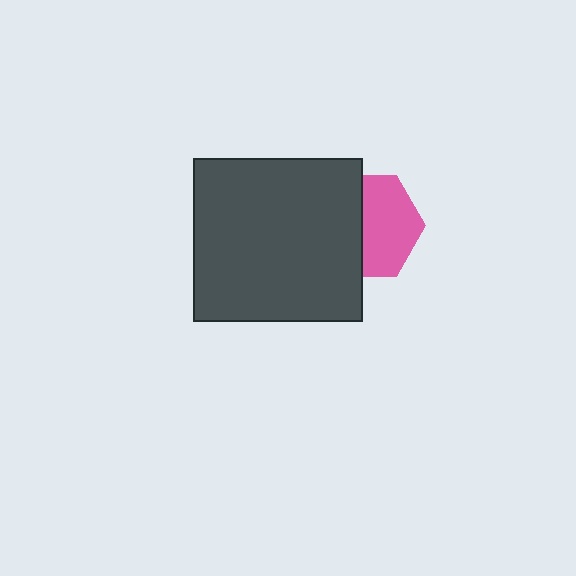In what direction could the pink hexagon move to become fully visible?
The pink hexagon could move right. That would shift it out from behind the dark gray rectangle entirely.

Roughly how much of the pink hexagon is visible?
About half of it is visible (roughly 54%).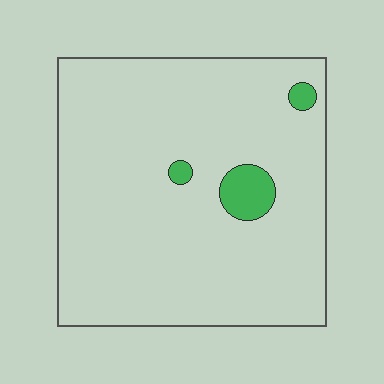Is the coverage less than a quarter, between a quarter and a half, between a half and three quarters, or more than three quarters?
Less than a quarter.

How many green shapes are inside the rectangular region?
3.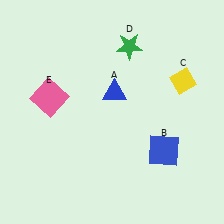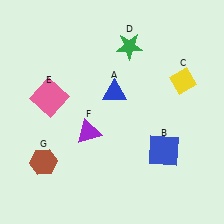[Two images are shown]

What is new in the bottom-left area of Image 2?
A brown hexagon (G) was added in the bottom-left area of Image 2.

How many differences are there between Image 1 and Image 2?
There are 2 differences between the two images.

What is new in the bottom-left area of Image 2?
A purple triangle (F) was added in the bottom-left area of Image 2.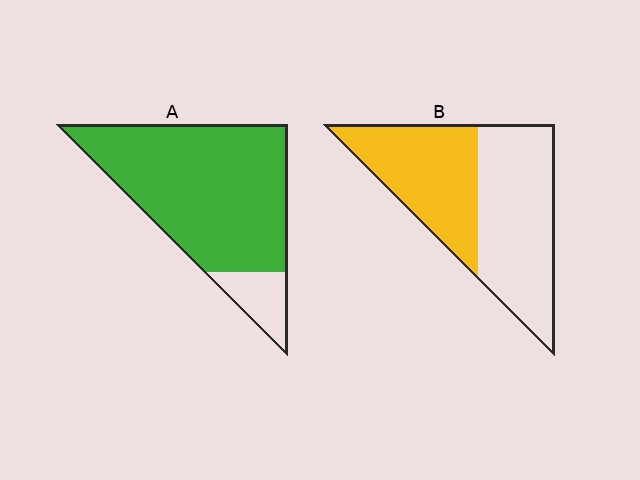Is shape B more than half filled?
No.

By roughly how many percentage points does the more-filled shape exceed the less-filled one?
By roughly 40 percentage points (A over B).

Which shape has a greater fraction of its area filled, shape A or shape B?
Shape A.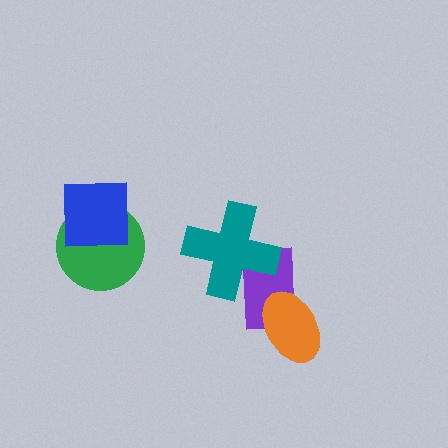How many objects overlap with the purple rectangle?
2 objects overlap with the purple rectangle.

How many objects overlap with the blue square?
1 object overlaps with the blue square.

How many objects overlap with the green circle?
1 object overlaps with the green circle.